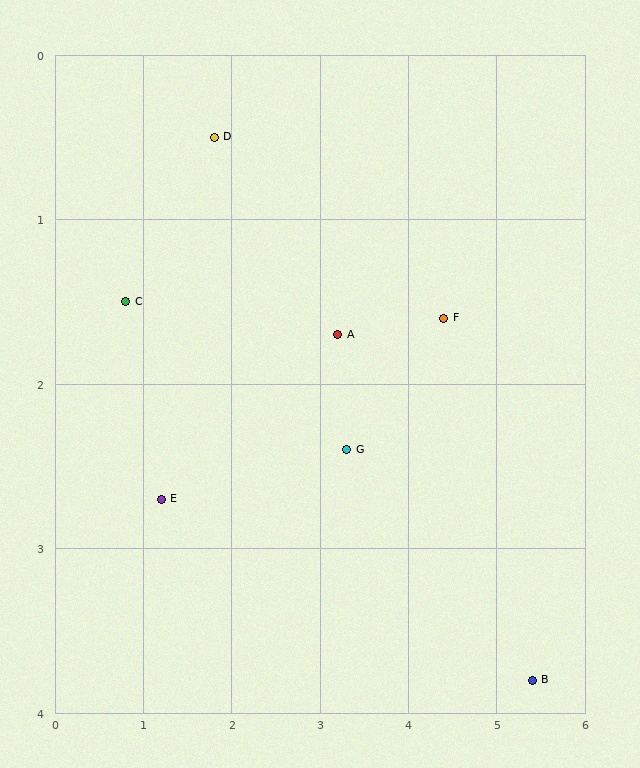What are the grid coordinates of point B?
Point B is at approximately (5.4, 3.8).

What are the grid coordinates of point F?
Point F is at approximately (4.4, 1.6).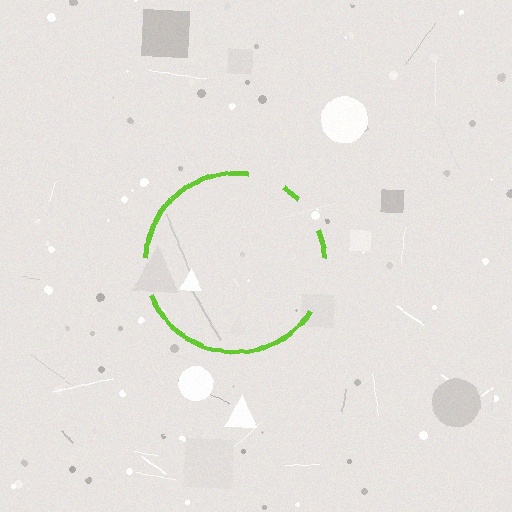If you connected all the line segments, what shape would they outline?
They would outline a circle.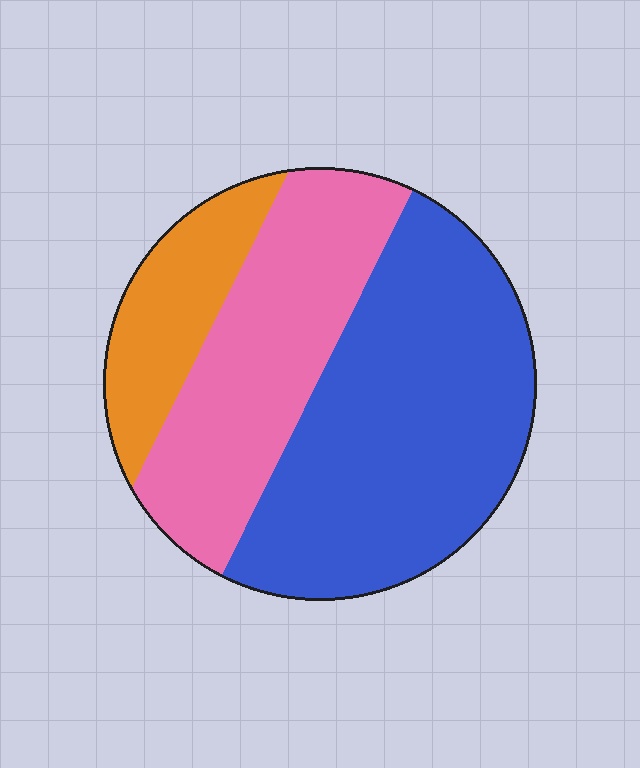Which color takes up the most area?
Blue, at roughly 50%.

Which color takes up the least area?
Orange, at roughly 15%.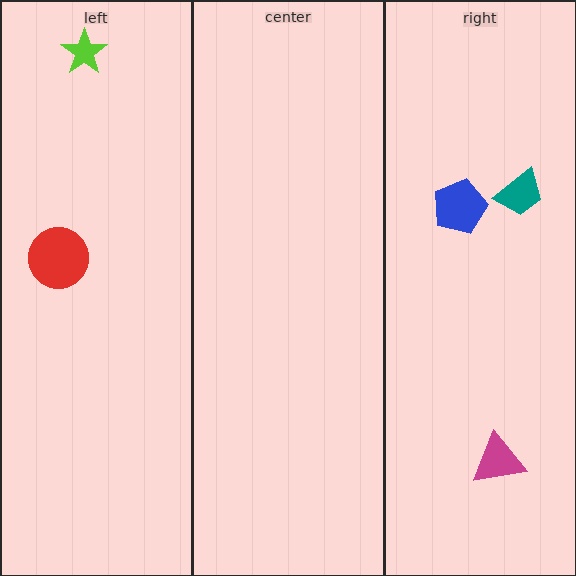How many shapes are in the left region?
2.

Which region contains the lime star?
The left region.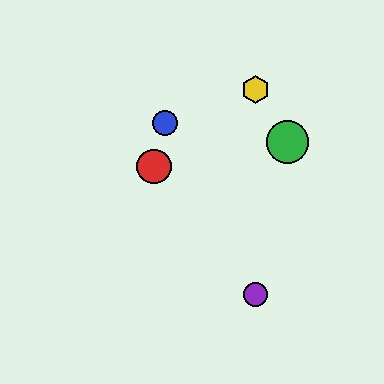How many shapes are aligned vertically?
2 shapes (the yellow hexagon, the purple circle) are aligned vertically.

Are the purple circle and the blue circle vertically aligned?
No, the purple circle is at x≈256 and the blue circle is at x≈165.